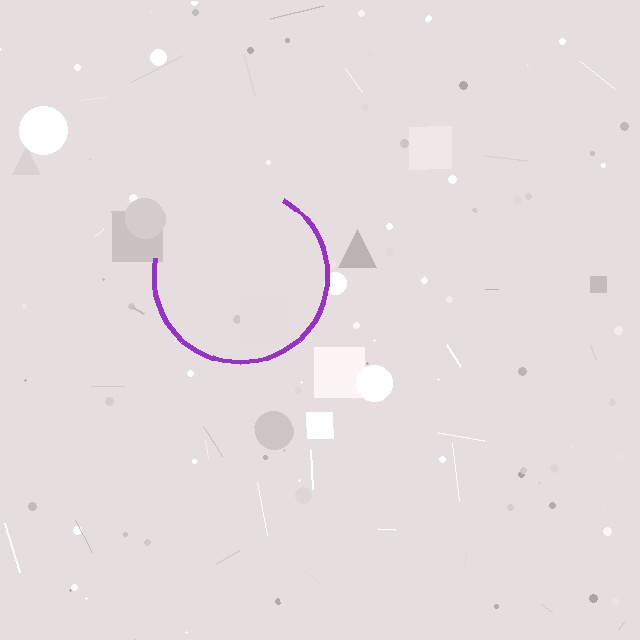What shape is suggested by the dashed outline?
The dashed outline suggests a circle.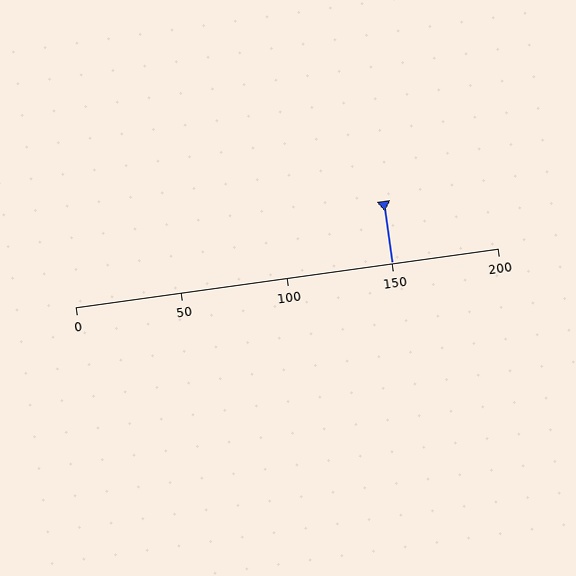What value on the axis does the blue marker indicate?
The marker indicates approximately 150.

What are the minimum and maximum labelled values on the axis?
The axis runs from 0 to 200.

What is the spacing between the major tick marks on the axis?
The major ticks are spaced 50 apart.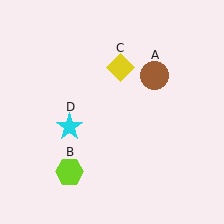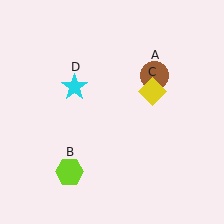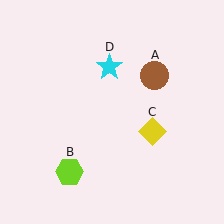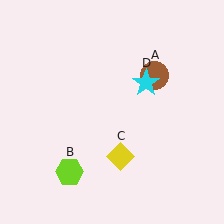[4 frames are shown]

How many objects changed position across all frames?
2 objects changed position: yellow diamond (object C), cyan star (object D).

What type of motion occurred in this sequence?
The yellow diamond (object C), cyan star (object D) rotated clockwise around the center of the scene.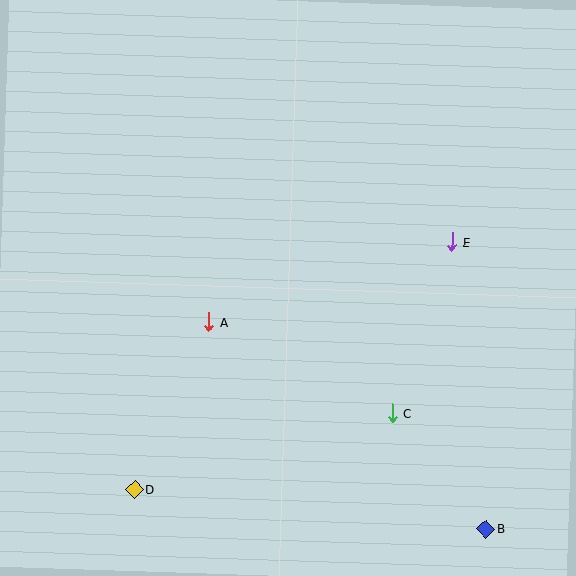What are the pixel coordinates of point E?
Point E is at (452, 242).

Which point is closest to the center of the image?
Point A at (209, 322) is closest to the center.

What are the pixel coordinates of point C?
Point C is at (392, 413).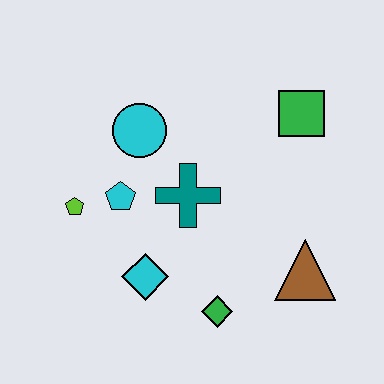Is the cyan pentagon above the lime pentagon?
Yes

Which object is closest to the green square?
The teal cross is closest to the green square.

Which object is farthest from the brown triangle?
The lime pentagon is farthest from the brown triangle.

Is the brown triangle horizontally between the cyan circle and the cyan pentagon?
No